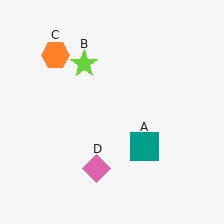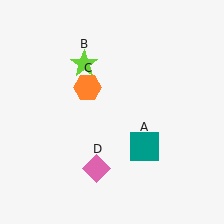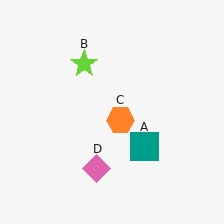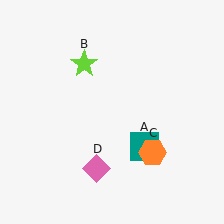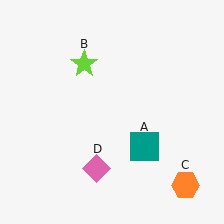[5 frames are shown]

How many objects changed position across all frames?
1 object changed position: orange hexagon (object C).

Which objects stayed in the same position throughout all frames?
Teal square (object A) and lime star (object B) and pink diamond (object D) remained stationary.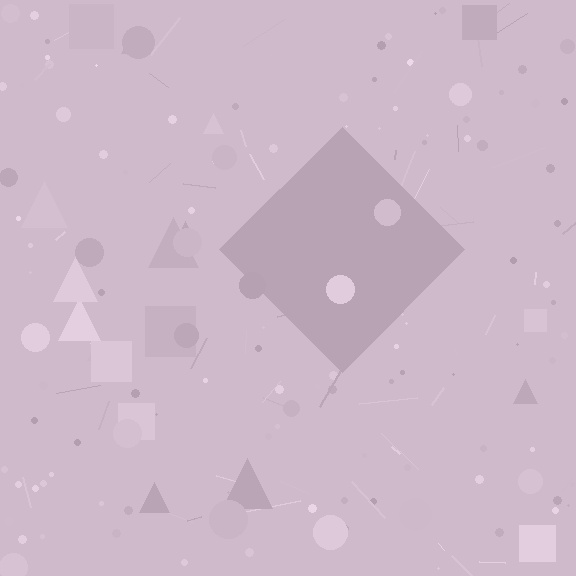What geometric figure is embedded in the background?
A diamond is embedded in the background.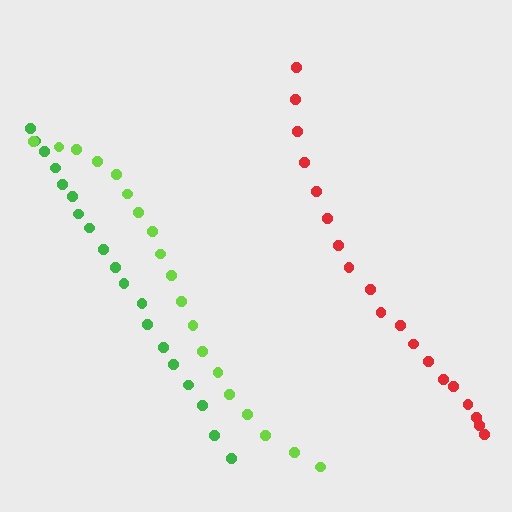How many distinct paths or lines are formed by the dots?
There are 3 distinct paths.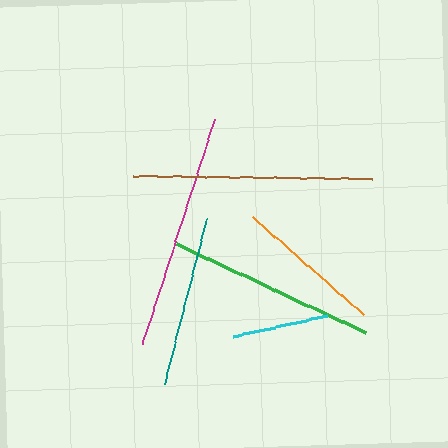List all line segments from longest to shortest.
From longest to shortest: brown, magenta, green, teal, orange, cyan.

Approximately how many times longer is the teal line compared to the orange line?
The teal line is approximately 1.1 times the length of the orange line.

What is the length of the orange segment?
The orange segment is approximately 148 pixels long.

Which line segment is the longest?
The brown line is the longest at approximately 239 pixels.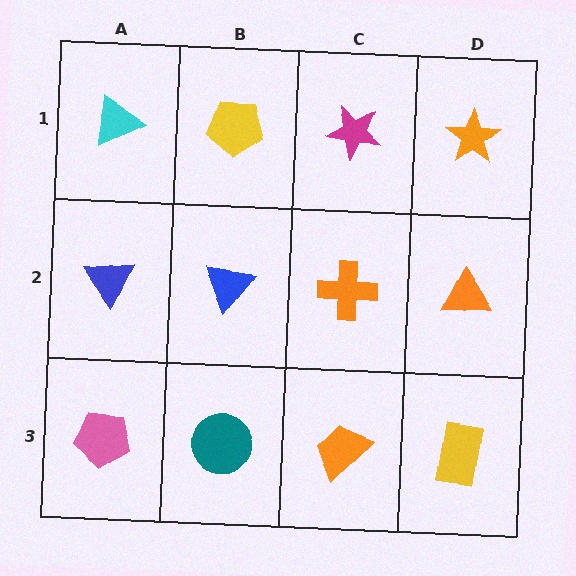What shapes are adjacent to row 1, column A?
A blue triangle (row 2, column A), a yellow pentagon (row 1, column B).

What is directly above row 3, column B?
A blue triangle.